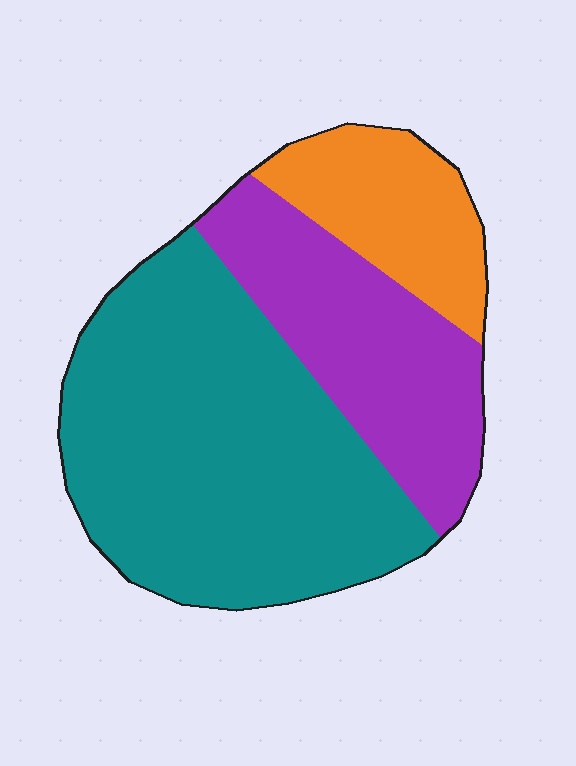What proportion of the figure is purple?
Purple covers 28% of the figure.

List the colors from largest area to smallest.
From largest to smallest: teal, purple, orange.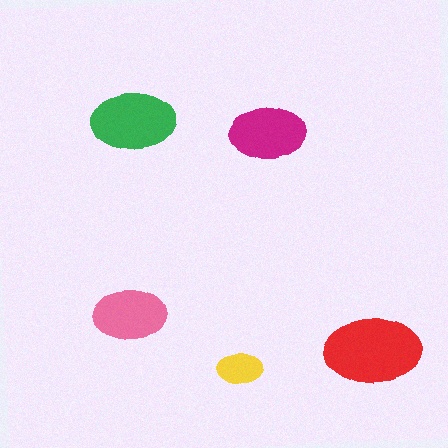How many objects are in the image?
There are 5 objects in the image.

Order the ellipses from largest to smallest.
the red one, the green one, the magenta one, the pink one, the yellow one.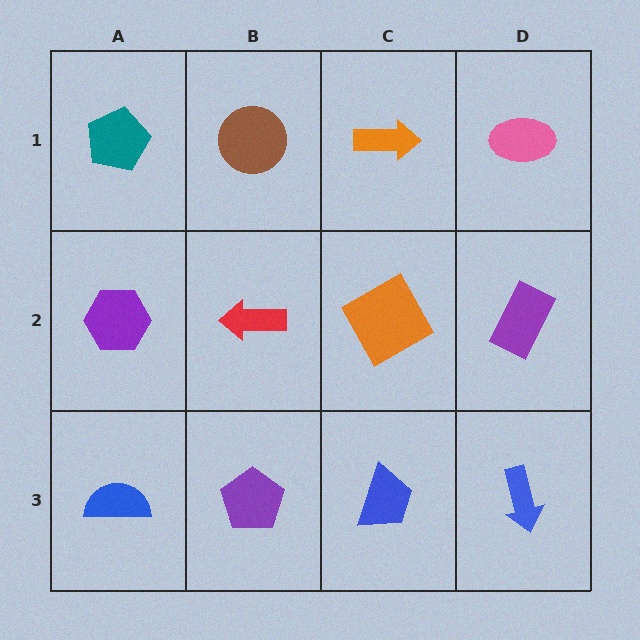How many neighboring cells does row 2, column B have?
4.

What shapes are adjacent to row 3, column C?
An orange square (row 2, column C), a purple pentagon (row 3, column B), a blue arrow (row 3, column D).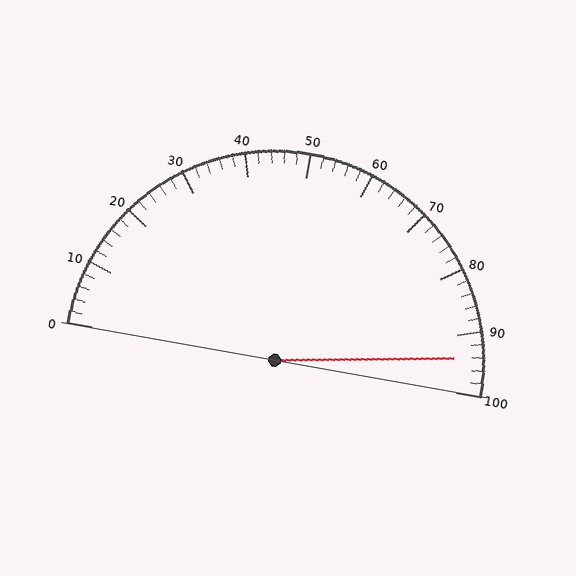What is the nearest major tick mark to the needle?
The nearest major tick mark is 90.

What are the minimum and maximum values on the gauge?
The gauge ranges from 0 to 100.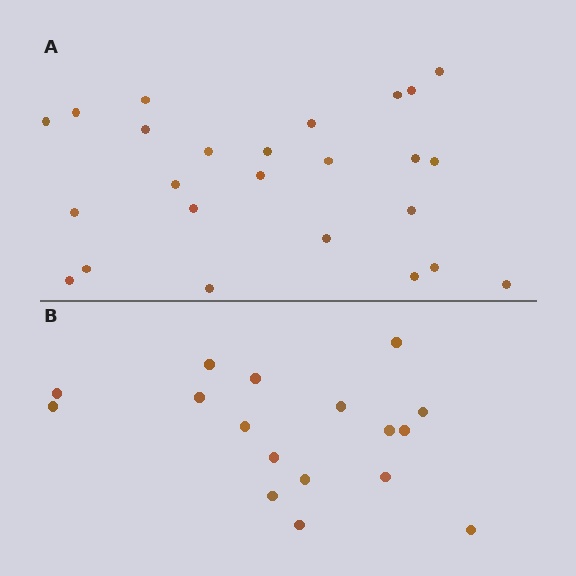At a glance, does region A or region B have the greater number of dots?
Region A (the top region) has more dots.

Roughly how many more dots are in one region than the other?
Region A has roughly 8 or so more dots than region B.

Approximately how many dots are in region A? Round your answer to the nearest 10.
About 20 dots. (The exact count is 25, which rounds to 20.)